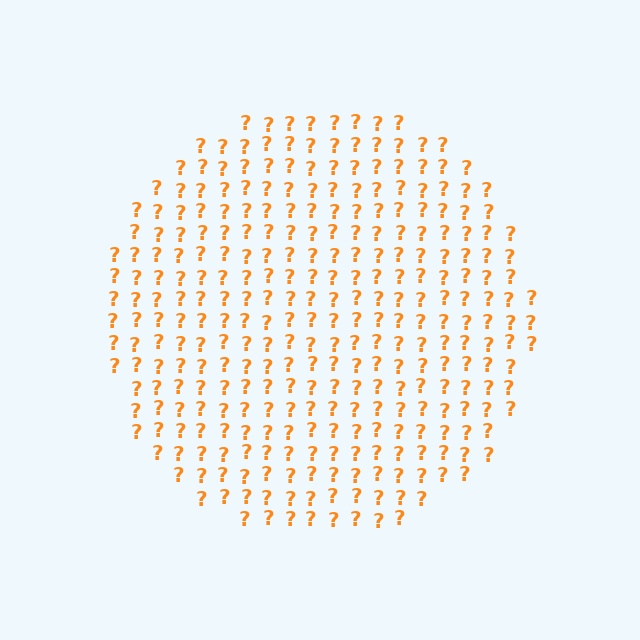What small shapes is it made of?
It is made of small question marks.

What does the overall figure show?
The overall figure shows a circle.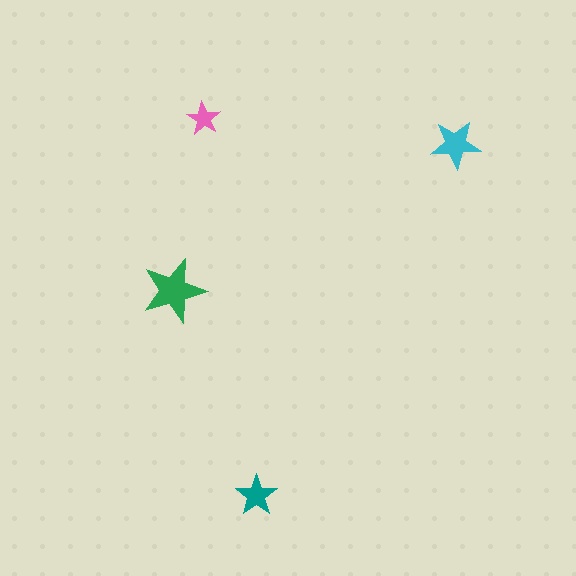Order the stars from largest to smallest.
the green one, the cyan one, the teal one, the pink one.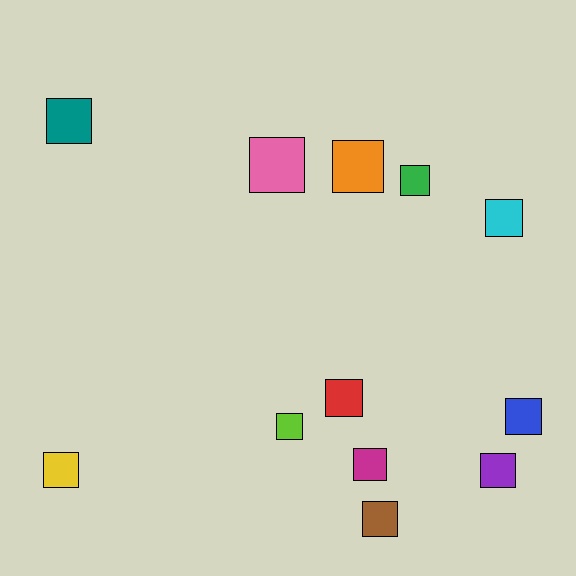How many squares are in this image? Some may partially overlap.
There are 12 squares.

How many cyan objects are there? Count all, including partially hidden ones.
There is 1 cyan object.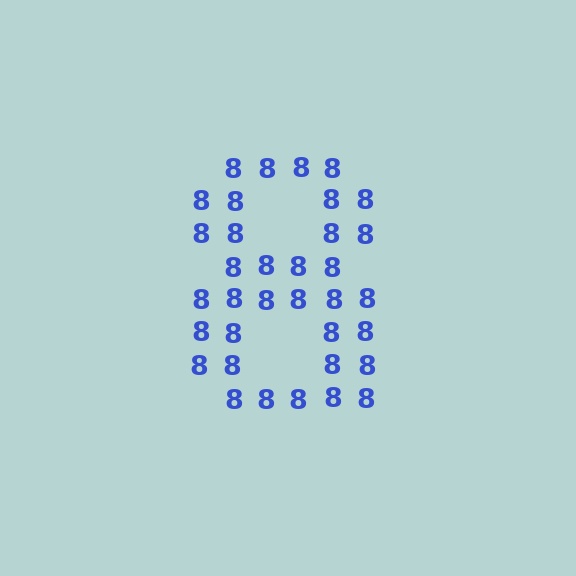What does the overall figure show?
The overall figure shows the digit 8.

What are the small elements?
The small elements are digit 8's.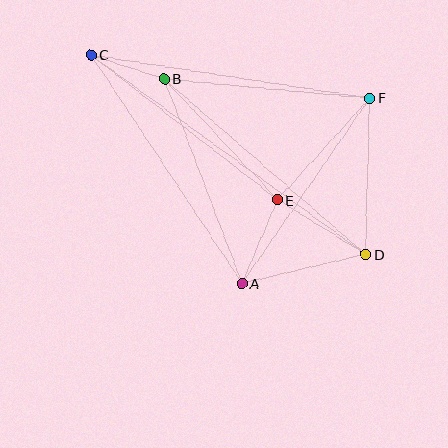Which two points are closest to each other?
Points B and C are closest to each other.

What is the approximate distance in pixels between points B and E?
The distance between B and E is approximately 166 pixels.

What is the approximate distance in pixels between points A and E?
The distance between A and E is approximately 91 pixels.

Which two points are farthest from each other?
Points C and D are farthest from each other.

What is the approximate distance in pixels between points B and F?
The distance between B and F is approximately 206 pixels.